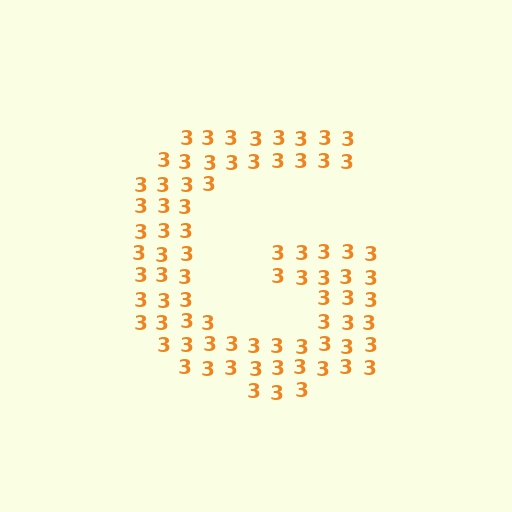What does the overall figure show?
The overall figure shows the letter G.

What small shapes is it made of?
It is made of small digit 3's.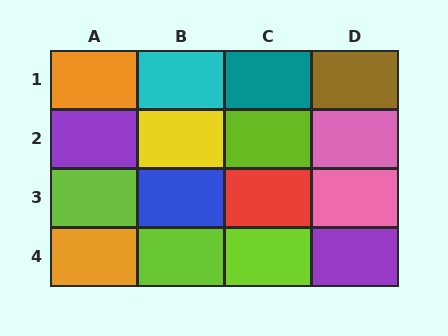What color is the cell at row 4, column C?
Lime.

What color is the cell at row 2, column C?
Lime.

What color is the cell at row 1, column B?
Cyan.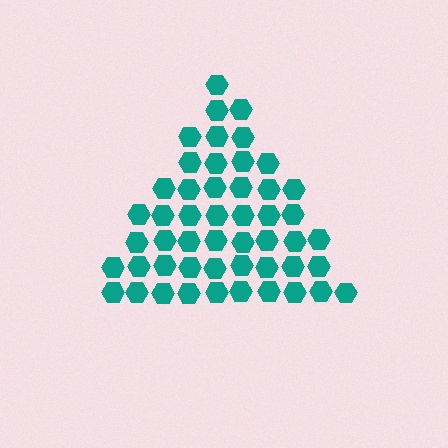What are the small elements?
The small elements are hexagons.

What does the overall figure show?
The overall figure shows a triangle.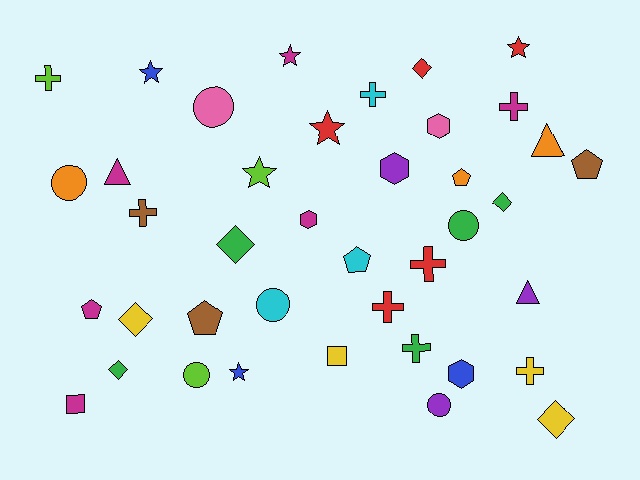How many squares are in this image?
There are 2 squares.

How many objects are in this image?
There are 40 objects.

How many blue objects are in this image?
There are 3 blue objects.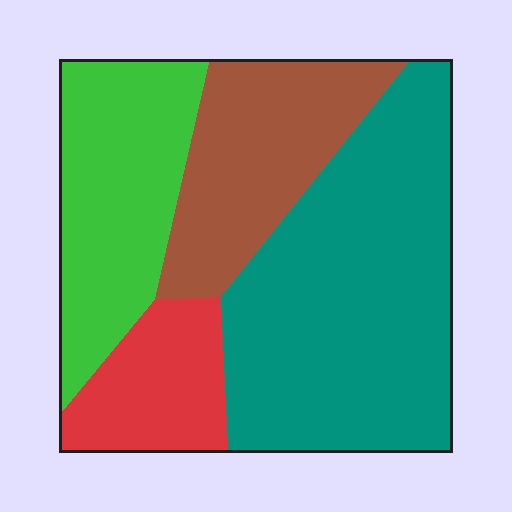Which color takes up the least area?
Red, at roughly 15%.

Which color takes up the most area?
Teal, at roughly 45%.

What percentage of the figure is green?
Green covers 23% of the figure.